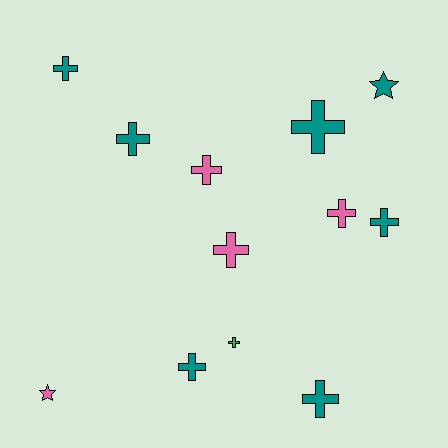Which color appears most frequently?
Teal, with 7 objects.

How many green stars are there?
There are no green stars.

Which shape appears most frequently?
Cross, with 10 objects.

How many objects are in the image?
There are 12 objects.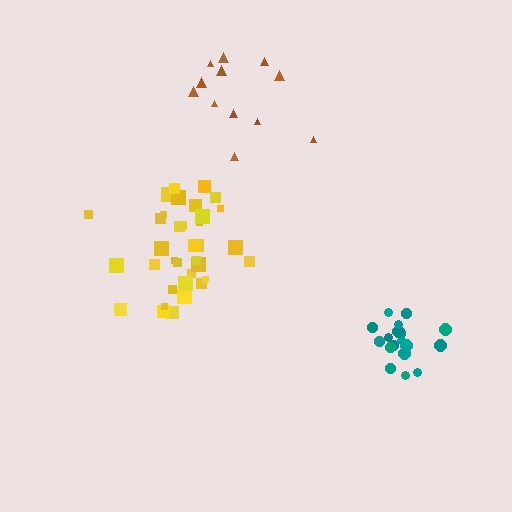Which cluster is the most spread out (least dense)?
Brown.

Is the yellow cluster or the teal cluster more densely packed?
Teal.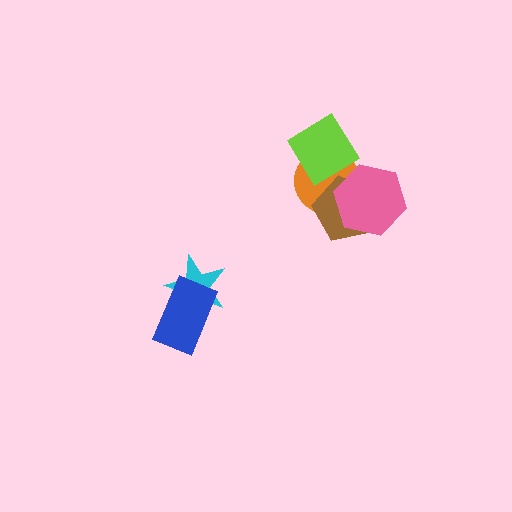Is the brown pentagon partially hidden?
Yes, it is partially covered by another shape.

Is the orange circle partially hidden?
Yes, it is partially covered by another shape.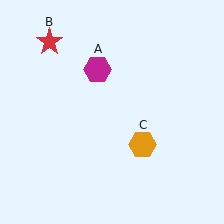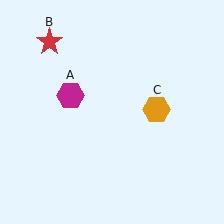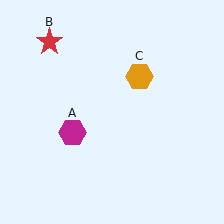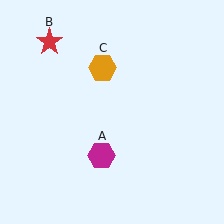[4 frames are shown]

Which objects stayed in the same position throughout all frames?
Red star (object B) remained stationary.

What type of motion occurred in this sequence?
The magenta hexagon (object A), orange hexagon (object C) rotated counterclockwise around the center of the scene.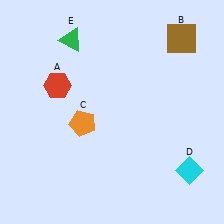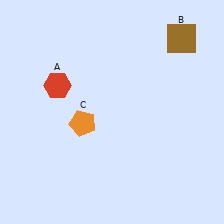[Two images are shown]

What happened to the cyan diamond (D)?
The cyan diamond (D) was removed in Image 2. It was in the bottom-right area of Image 1.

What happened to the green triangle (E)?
The green triangle (E) was removed in Image 2. It was in the top-left area of Image 1.